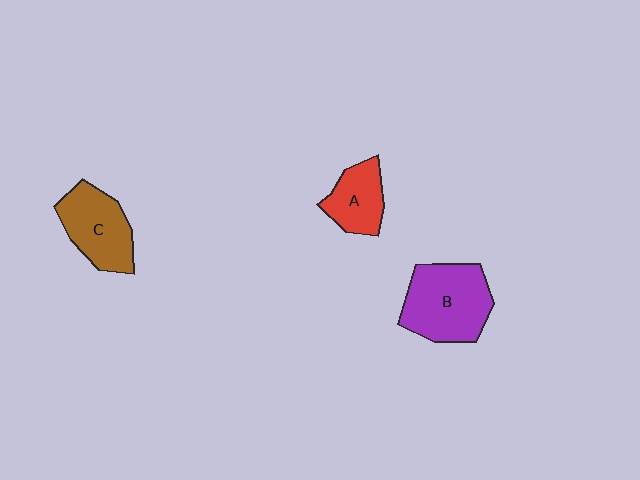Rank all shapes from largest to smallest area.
From largest to smallest: B (purple), C (brown), A (red).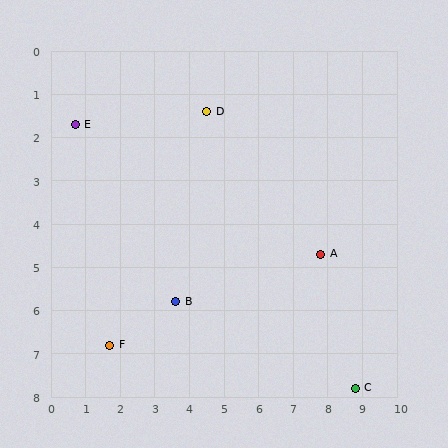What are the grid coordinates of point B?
Point B is at approximately (3.6, 5.8).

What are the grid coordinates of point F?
Point F is at approximately (1.7, 6.8).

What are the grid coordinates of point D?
Point D is at approximately (4.5, 1.4).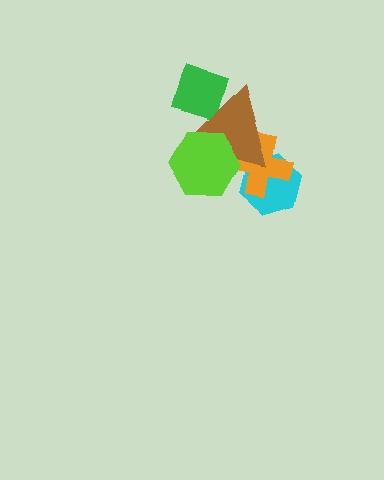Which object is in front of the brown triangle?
The lime hexagon is in front of the brown triangle.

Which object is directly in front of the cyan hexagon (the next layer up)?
The orange cross is directly in front of the cyan hexagon.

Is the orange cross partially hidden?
Yes, it is partially covered by another shape.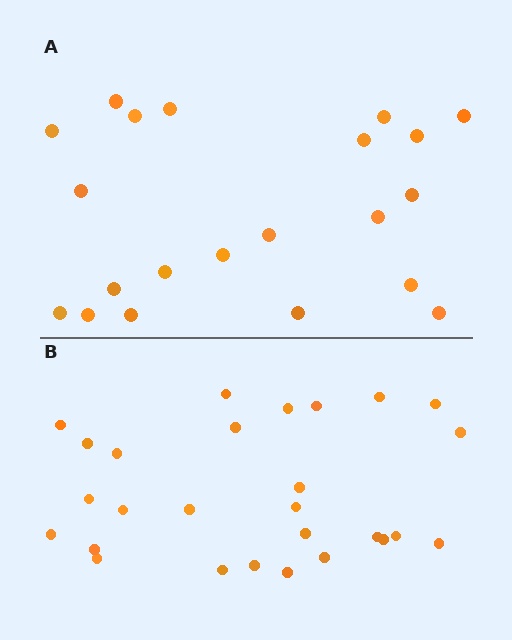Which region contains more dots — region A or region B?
Region B (the bottom region) has more dots.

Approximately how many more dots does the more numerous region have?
Region B has about 6 more dots than region A.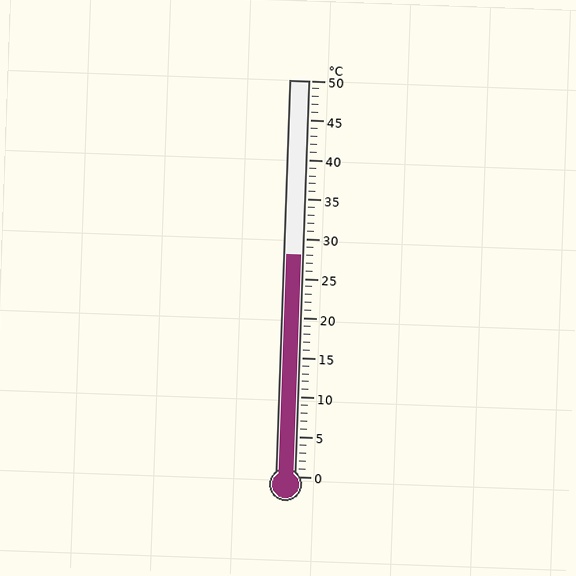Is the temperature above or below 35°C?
The temperature is below 35°C.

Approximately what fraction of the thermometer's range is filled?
The thermometer is filled to approximately 55% of its range.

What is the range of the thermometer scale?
The thermometer scale ranges from 0°C to 50°C.